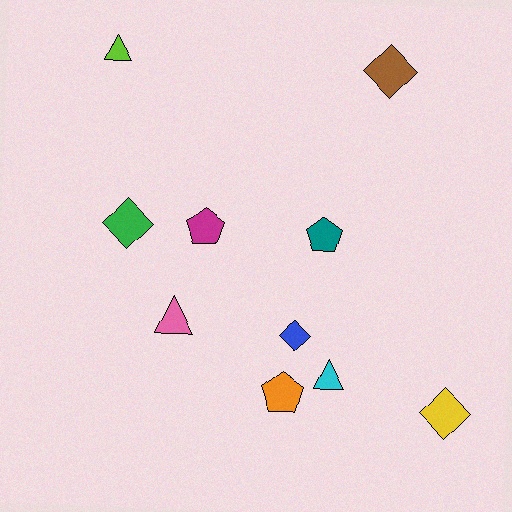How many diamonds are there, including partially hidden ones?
There are 4 diamonds.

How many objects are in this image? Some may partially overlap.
There are 10 objects.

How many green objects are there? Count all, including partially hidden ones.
There is 1 green object.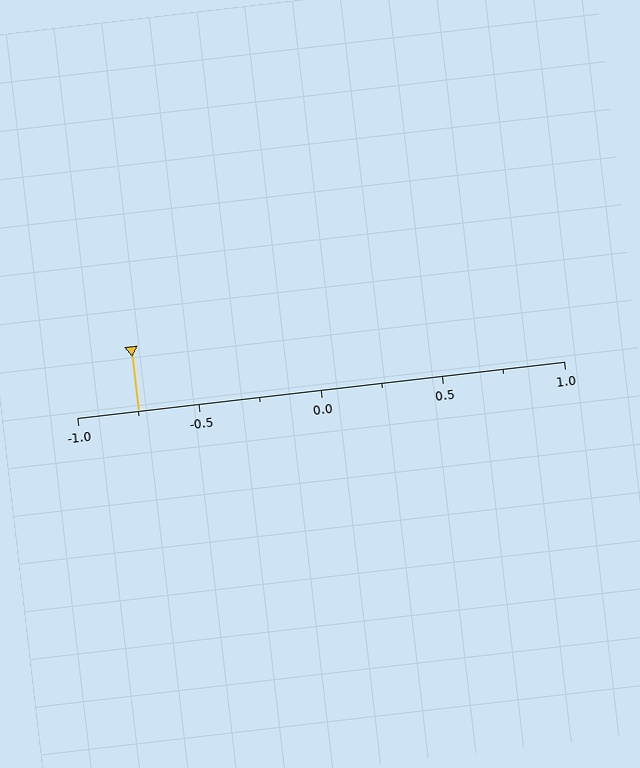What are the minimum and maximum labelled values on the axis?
The axis runs from -1.0 to 1.0.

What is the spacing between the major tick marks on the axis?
The major ticks are spaced 0.5 apart.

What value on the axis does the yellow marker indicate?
The marker indicates approximately -0.75.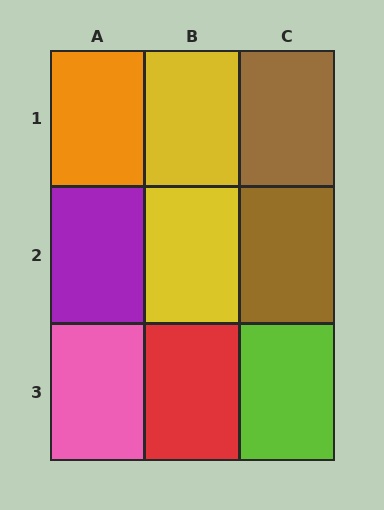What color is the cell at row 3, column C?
Lime.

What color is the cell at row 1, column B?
Yellow.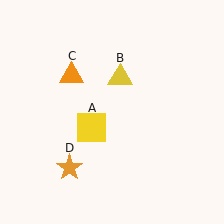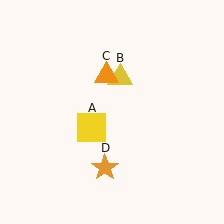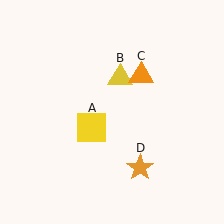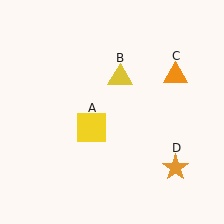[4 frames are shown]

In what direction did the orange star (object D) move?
The orange star (object D) moved right.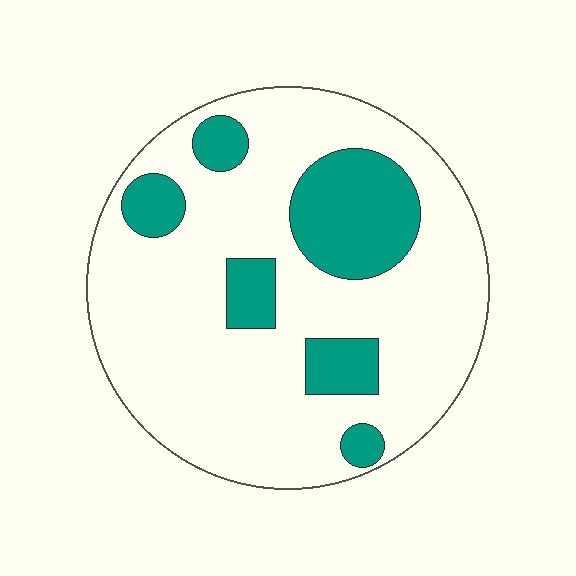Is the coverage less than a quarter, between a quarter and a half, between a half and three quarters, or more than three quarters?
Less than a quarter.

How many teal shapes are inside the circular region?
6.